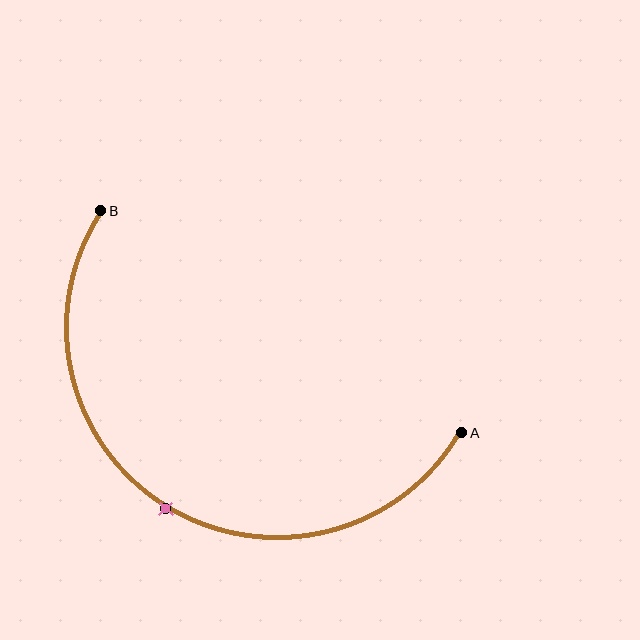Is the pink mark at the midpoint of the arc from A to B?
Yes. The pink mark lies on the arc at equal arc-length from both A and B — it is the arc midpoint.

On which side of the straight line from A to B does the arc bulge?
The arc bulges below the straight line connecting A and B.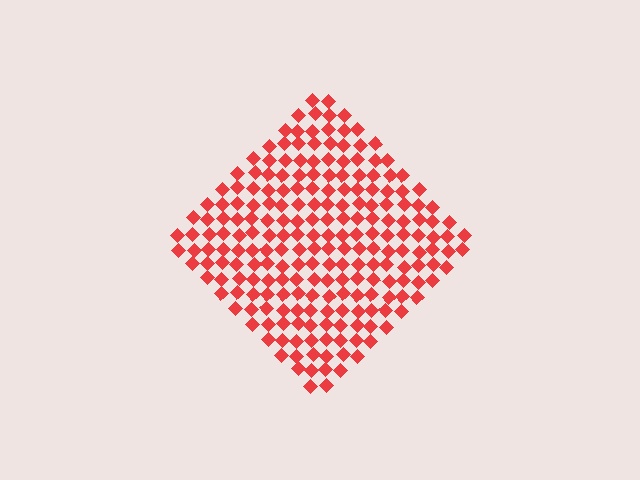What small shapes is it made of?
It is made of small diamonds.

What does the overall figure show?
The overall figure shows a diamond.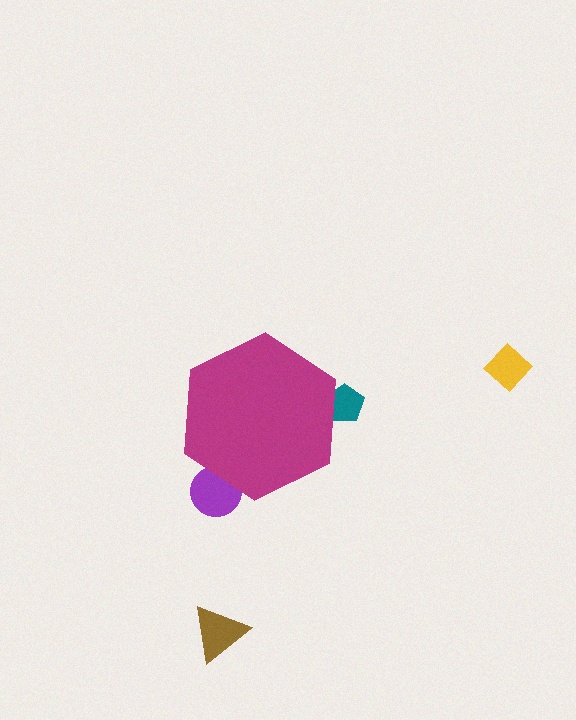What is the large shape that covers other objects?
A magenta hexagon.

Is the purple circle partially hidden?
Yes, the purple circle is partially hidden behind the magenta hexagon.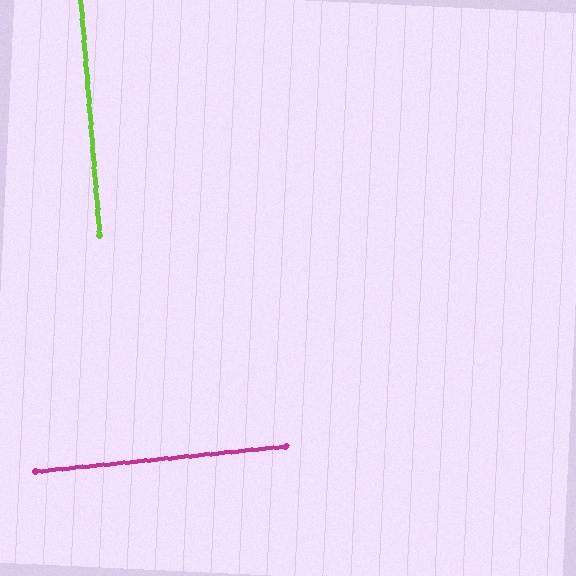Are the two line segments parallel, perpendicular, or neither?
Perpendicular — they meet at approximately 89°.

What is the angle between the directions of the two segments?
Approximately 89 degrees.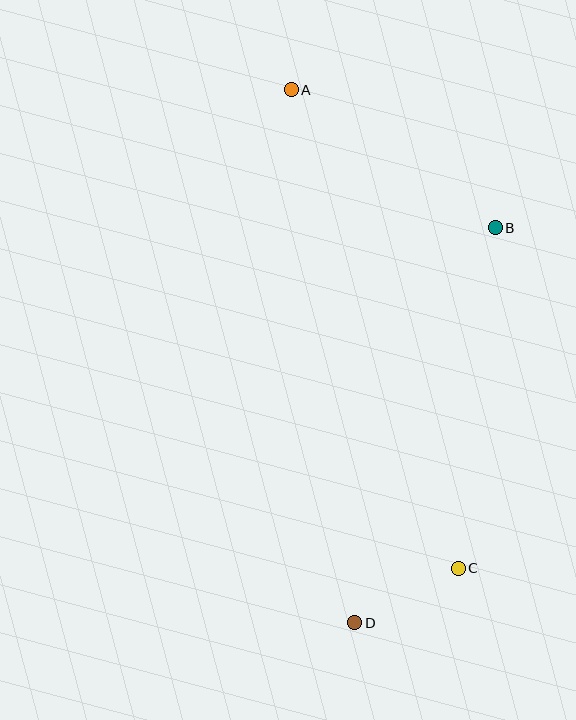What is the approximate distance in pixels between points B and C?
The distance between B and C is approximately 342 pixels.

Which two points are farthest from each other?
Points A and D are farthest from each other.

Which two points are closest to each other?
Points C and D are closest to each other.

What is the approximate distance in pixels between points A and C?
The distance between A and C is approximately 507 pixels.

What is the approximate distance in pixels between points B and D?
The distance between B and D is approximately 419 pixels.